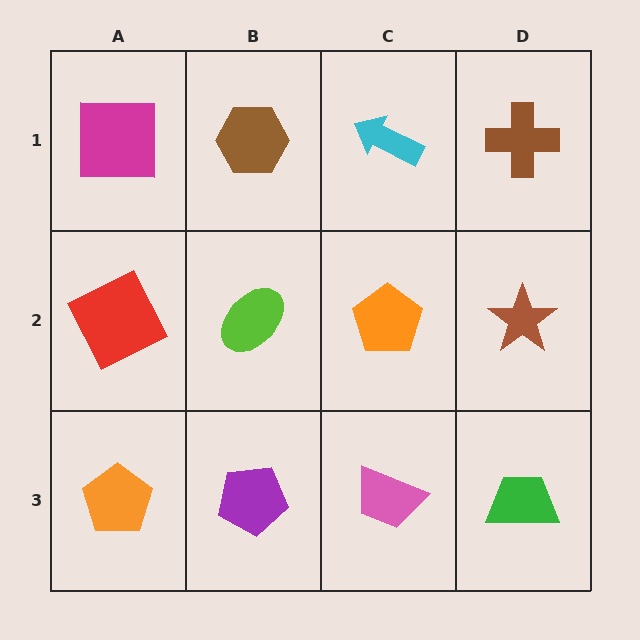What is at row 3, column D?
A green trapezoid.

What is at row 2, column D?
A brown star.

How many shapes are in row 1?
4 shapes.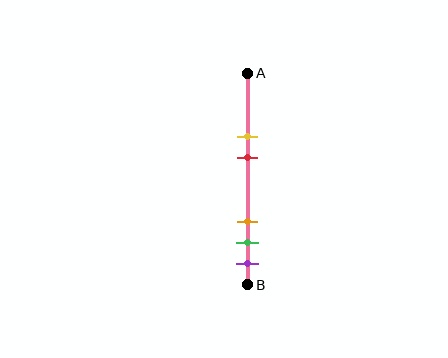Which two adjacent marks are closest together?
The green and purple marks are the closest adjacent pair.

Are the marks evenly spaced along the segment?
No, the marks are not evenly spaced.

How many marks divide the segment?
There are 5 marks dividing the segment.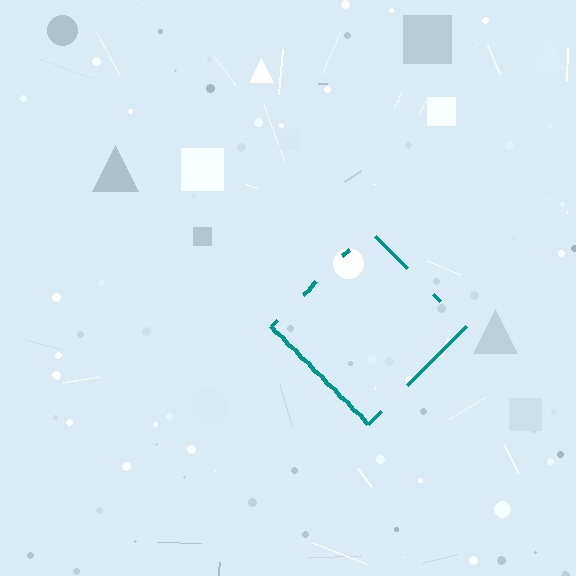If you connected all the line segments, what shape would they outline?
They would outline a diamond.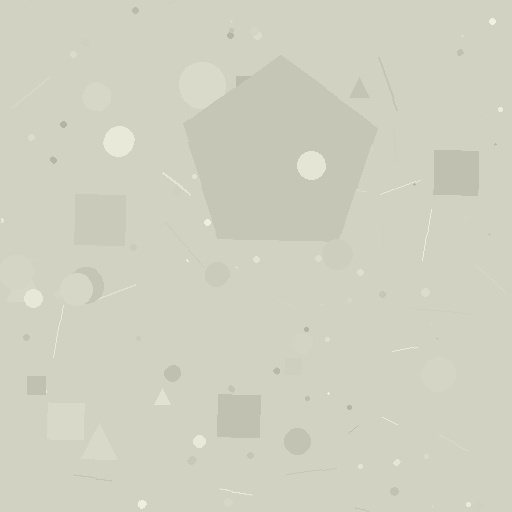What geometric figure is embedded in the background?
A pentagon is embedded in the background.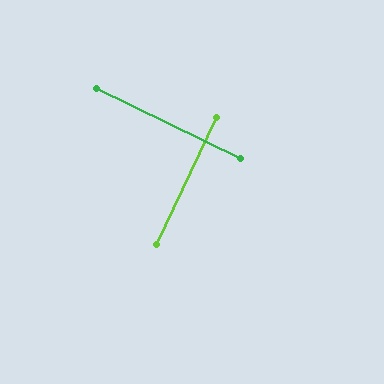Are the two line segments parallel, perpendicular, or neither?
Perpendicular — they meet at approximately 89°.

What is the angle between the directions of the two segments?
Approximately 89 degrees.